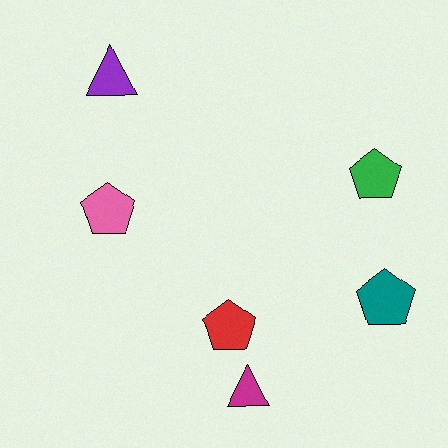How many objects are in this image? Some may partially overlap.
There are 6 objects.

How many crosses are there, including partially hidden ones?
There are no crosses.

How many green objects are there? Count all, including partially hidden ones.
There is 1 green object.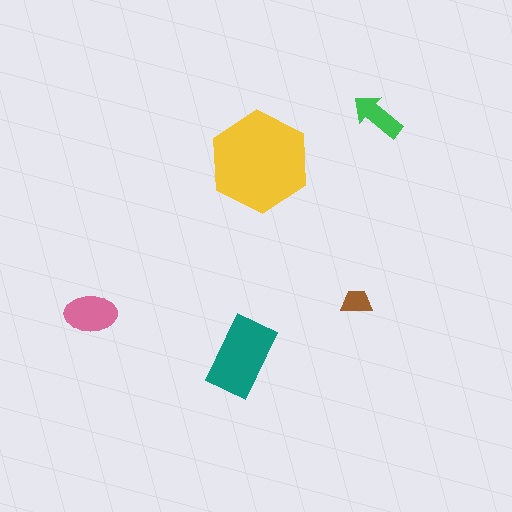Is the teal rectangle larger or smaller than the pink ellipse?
Larger.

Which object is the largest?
The yellow hexagon.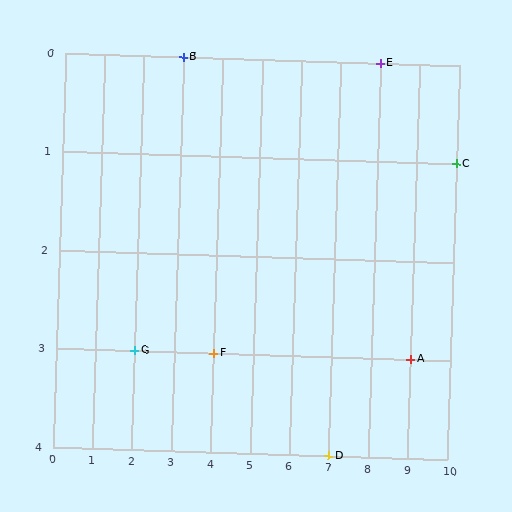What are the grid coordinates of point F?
Point F is at grid coordinates (4, 3).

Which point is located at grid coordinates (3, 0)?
Point B is at (3, 0).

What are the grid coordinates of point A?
Point A is at grid coordinates (9, 3).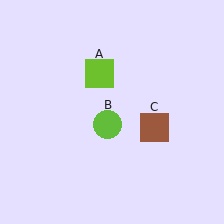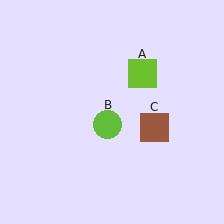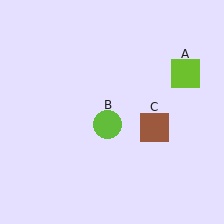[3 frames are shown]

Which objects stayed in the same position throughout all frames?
Lime circle (object B) and brown square (object C) remained stationary.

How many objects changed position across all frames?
1 object changed position: lime square (object A).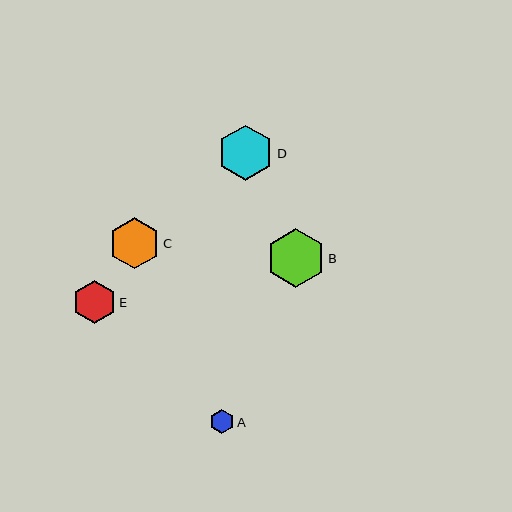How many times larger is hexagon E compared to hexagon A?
Hexagon E is approximately 1.8 times the size of hexagon A.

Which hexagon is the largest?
Hexagon B is the largest with a size of approximately 58 pixels.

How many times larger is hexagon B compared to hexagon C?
Hexagon B is approximately 1.1 times the size of hexagon C.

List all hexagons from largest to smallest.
From largest to smallest: B, D, C, E, A.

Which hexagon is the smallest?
Hexagon A is the smallest with a size of approximately 24 pixels.